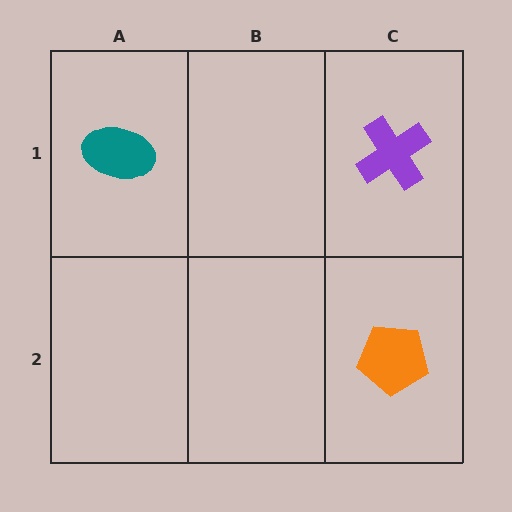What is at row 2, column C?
An orange pentagon.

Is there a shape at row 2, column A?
No, that cell is empty.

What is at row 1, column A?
A teal ellipse.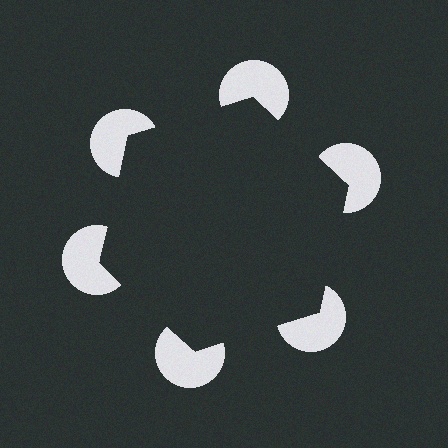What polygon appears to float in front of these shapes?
An illusory hexagon — its edges are inferred from the aligned wedge cuts in the pac-man discs, not physically drawn.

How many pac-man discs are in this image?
There are 6 — one at each vertex of the illusory hexagon.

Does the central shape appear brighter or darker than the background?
It typically appears slightly darker than the background, even though no actual brightness change is drawn.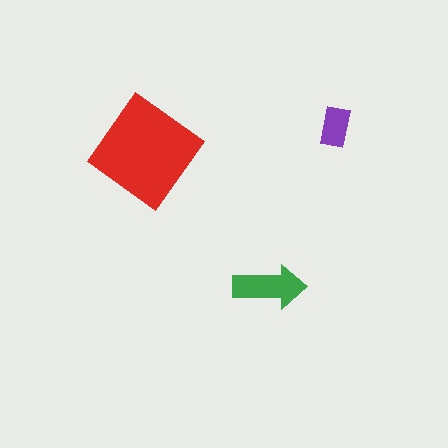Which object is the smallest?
The purple rectangle.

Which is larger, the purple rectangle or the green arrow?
The green arrow.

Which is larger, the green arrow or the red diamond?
The red diamond.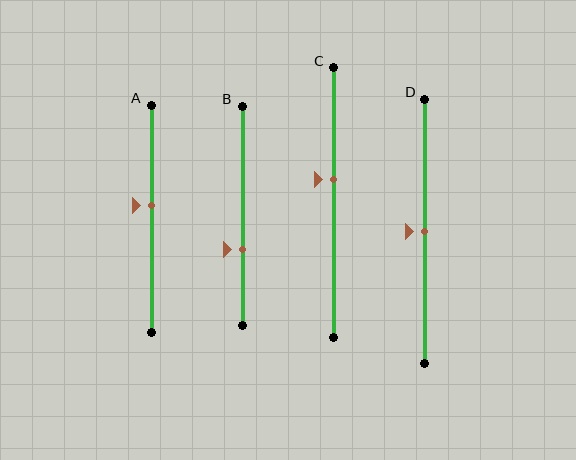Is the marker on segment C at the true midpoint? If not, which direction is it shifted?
No, the marker on segment C is shifted upward by about 9% of the segment length.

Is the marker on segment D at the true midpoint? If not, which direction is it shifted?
Yes, the marker on segment D is at the true midpoint.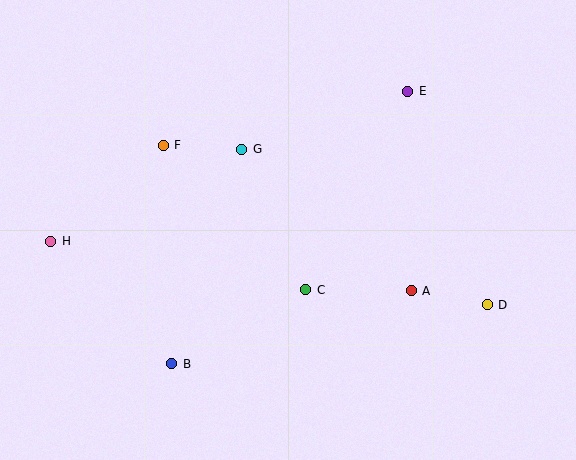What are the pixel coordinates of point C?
Point C is at (306, 290).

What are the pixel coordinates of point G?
Point G is at (242, 149).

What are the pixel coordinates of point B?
Point B is at (172, 364).